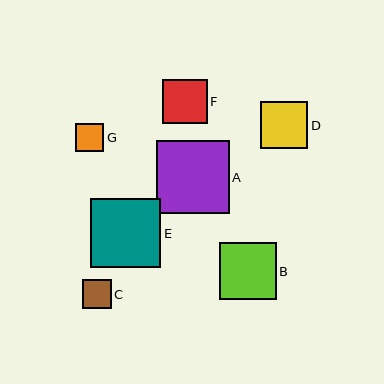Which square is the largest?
Square A is the largest with a size of approximately 73 pixels.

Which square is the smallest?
Square G is the smallest with a size of approximately 28 pixels.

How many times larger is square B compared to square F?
Square B is approximately 1.3 times the size of square F.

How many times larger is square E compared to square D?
Square E is approximately 1.5 times the size of square D.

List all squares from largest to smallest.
From largest to smallest: A, E, B, D, F, C, G.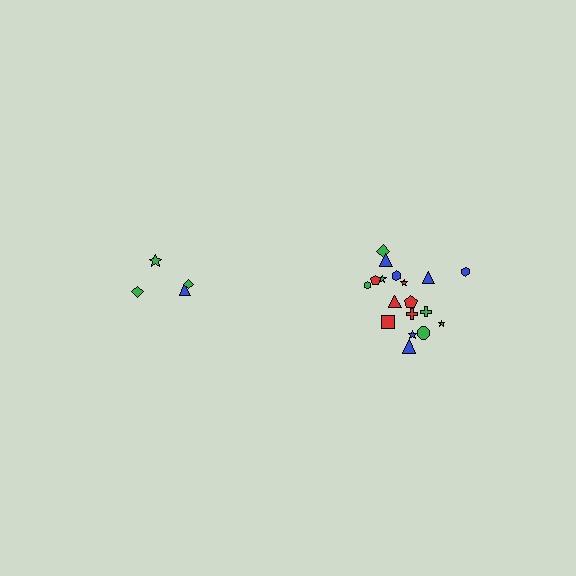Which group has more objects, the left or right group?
The right group.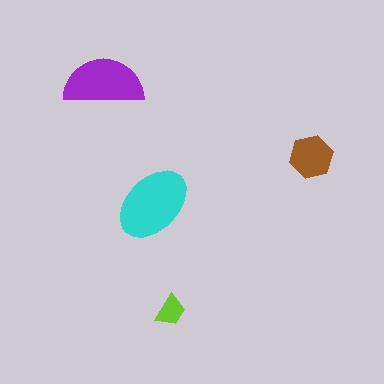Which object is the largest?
The cyan ellipse.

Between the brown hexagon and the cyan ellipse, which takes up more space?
The cyan ellipse.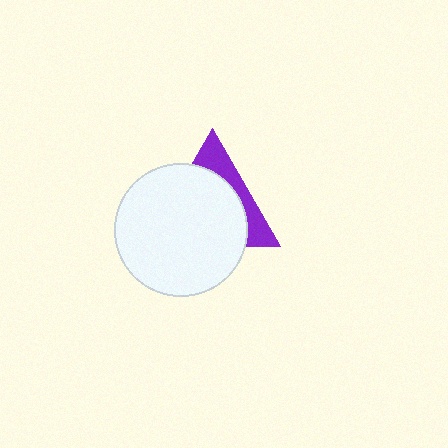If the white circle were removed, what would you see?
You would see the complete purple triangle.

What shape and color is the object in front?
The object in front is a white circle.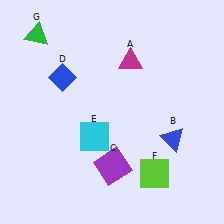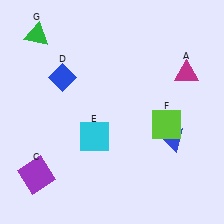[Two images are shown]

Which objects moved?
The objects that moved are: the magenta triangle (A), the purple square (C), the lime square (F).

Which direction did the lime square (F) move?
The lime square (F) moved up.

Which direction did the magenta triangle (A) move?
The magenta triangle (A) moved right.